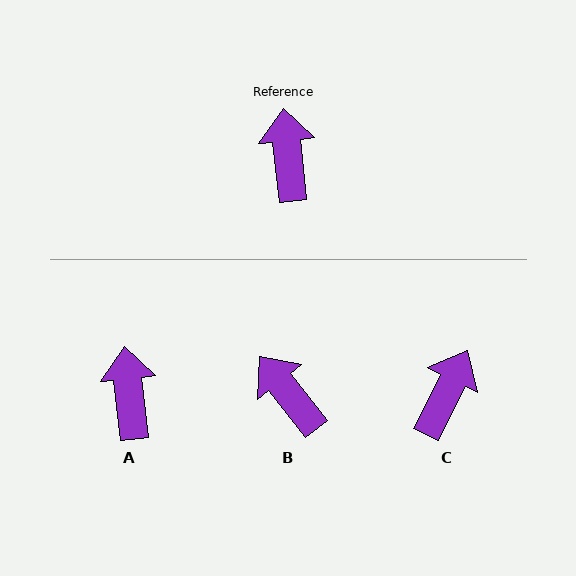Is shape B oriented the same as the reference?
No, it is off by about 32 degrees.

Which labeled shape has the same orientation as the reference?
A.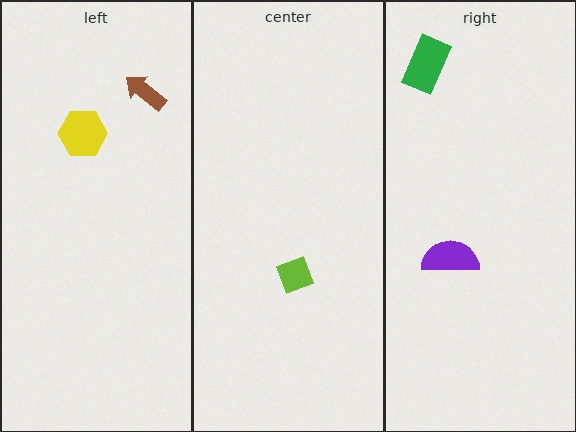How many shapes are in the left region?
2.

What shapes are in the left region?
The yellow hexagon, the brown arrow.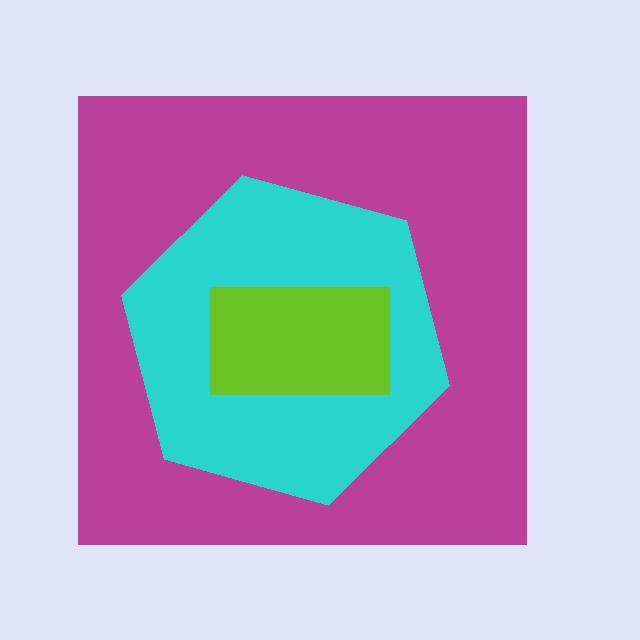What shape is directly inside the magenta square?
The cyan hexagon.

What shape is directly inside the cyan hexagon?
The lime rectangle.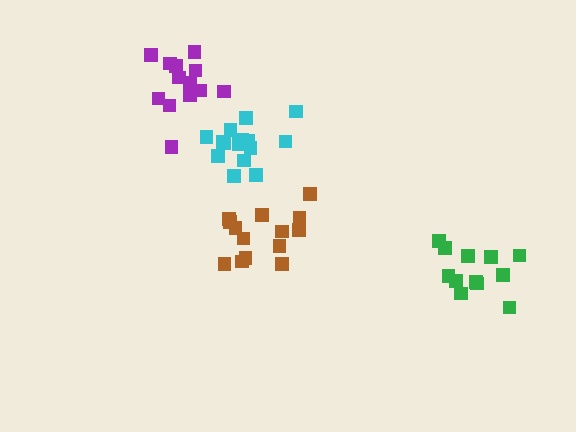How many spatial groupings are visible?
There are 4 spatial groupings.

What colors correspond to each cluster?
The clusters are colored: cyan, green, brown, purple.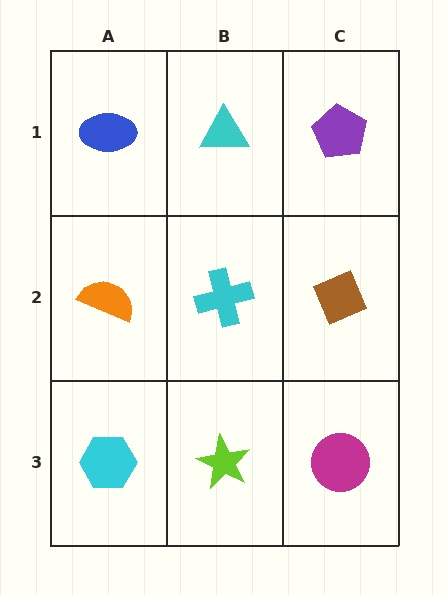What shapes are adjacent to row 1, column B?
A cyan cross (row 2, column B), a blue ellipse (row 1, column A), a purple pentagon (row 1, column C).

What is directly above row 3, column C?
A brown diamond.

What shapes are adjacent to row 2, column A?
A blue ellipse (row 1, column A), a cyan hexagon (row 3, column A), a cyan cross (row 2, column B).